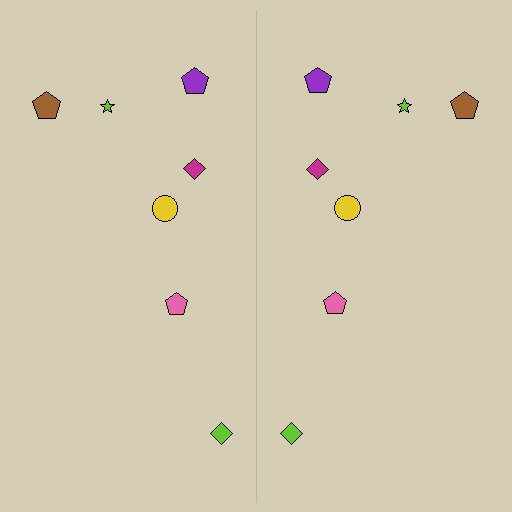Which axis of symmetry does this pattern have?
The pattern has a vertical axis of symmetry running through the center of the image.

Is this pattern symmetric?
Yes, this pattern has bilateral (reflection) symmetry.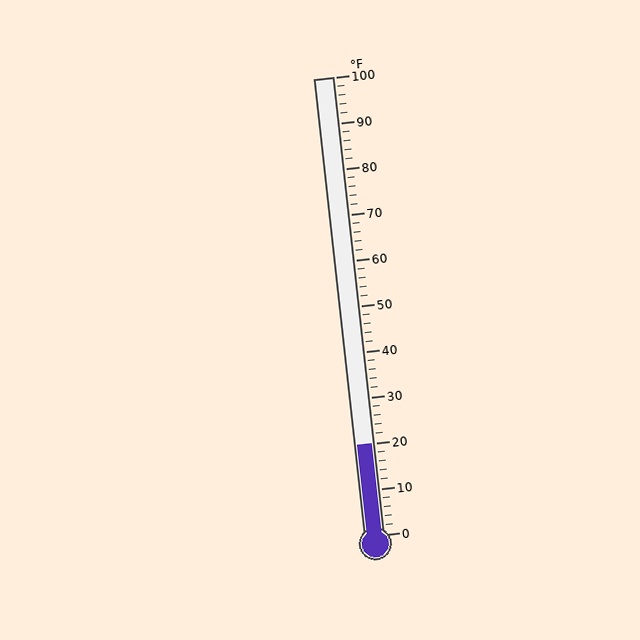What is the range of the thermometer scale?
The thermometer scale ranges from 0°F to 100°F.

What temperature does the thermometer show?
The thermometer shows approximately 20°F.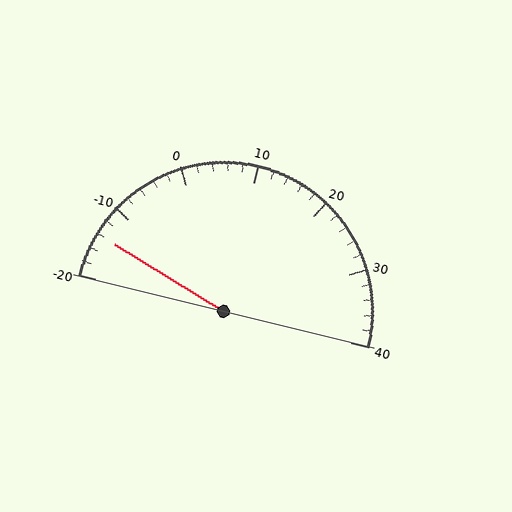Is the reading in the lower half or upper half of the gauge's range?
The reading is in the lower half of the range (-20 to 40).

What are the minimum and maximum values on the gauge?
The gauge ranges from -20 to 40.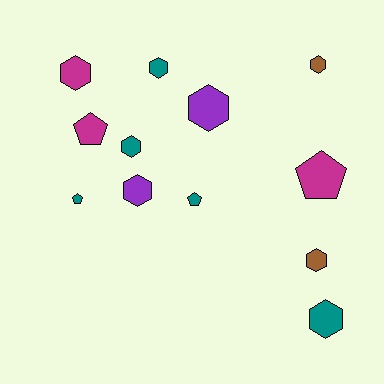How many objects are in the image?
There are 12 objects.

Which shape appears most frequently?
Hexagon, with 8 objects.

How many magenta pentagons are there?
There are 2 magenta pentagons.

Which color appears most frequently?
Teal, with 5 objects.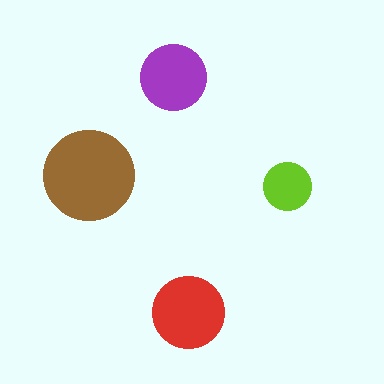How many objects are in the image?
There are 4 objects in the image.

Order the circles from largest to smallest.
the brown one, the red one, the purple one, the lime one.